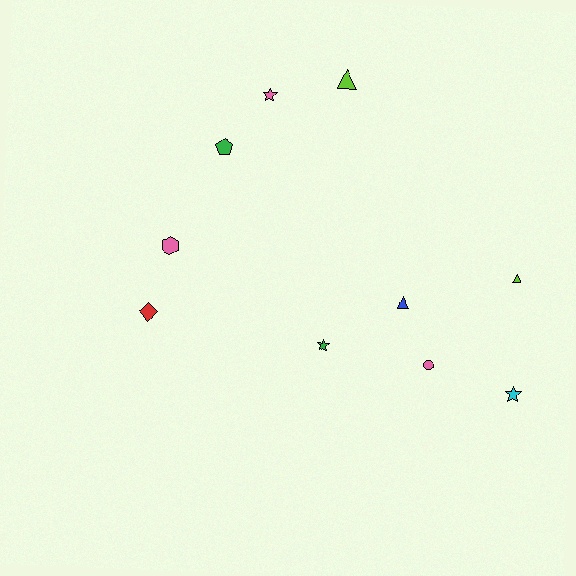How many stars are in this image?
There are 3 stars.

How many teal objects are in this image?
There are no teal objects.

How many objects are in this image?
There are 10 objects.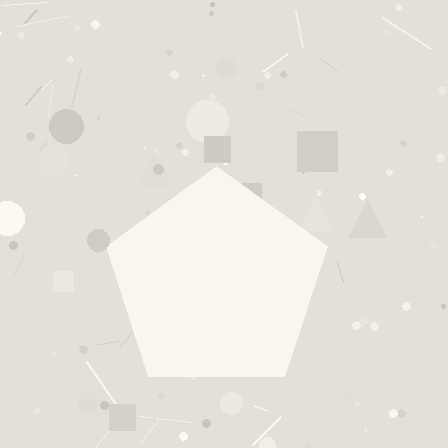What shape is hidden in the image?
A pentagon is hidden in the image.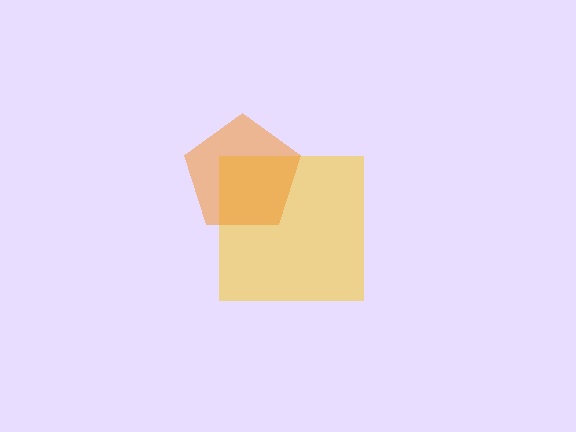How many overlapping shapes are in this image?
There are 2 overlapping shapes in the image.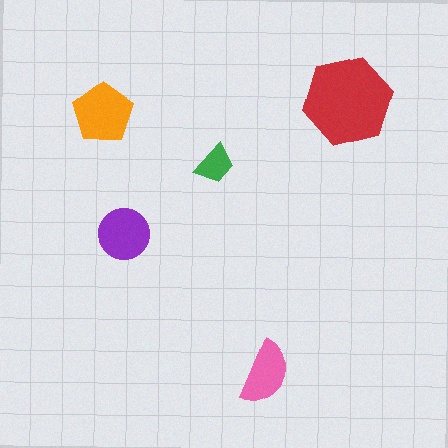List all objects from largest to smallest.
The red hexagon, the orange pentagon, the purple circle, the pink semicircle, the green trapezoid.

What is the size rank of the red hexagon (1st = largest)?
1st.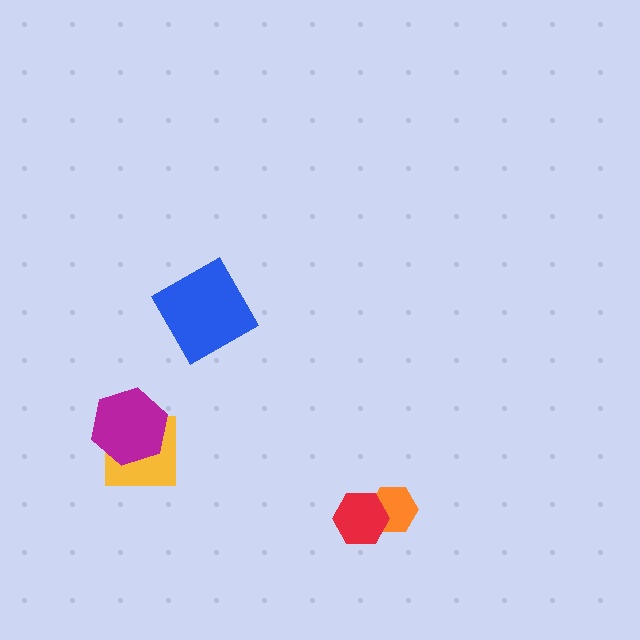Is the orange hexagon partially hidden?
Yes, it is partially covered by another shape.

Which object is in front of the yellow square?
The magenta hexagon is in front of the yellow square.